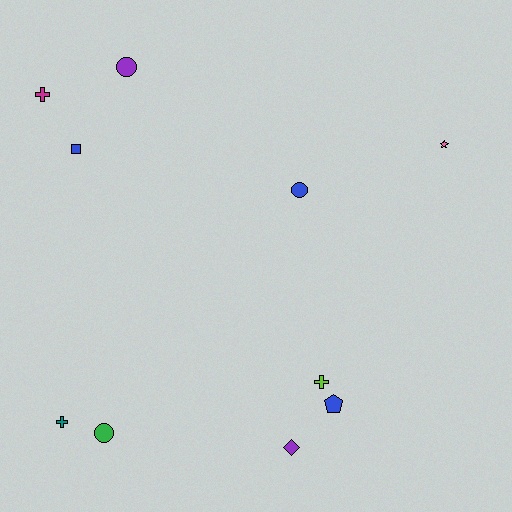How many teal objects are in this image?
There is 1 teal object.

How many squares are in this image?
There is 1 square.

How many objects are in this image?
There are 10 objects.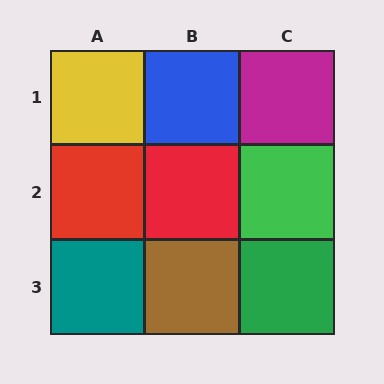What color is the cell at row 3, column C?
Green.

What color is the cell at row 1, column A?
Yellow.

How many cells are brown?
1 cell is brown.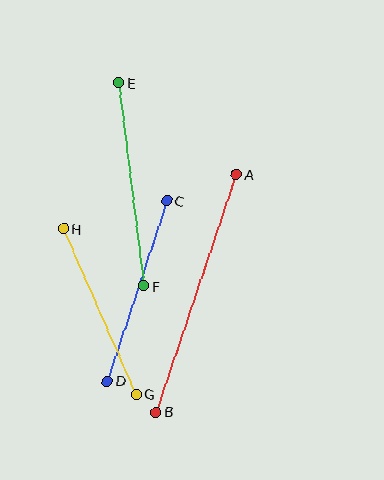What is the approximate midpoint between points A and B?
The midpoint is at approximately (196, 293) pixels.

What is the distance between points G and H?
The distance is approximately 181 pixels.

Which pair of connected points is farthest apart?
Points A and B are farthest apart.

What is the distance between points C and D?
The distance is approximately 190 pixels.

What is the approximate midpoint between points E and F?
The midpoint is at approximately (131, 184) pixels.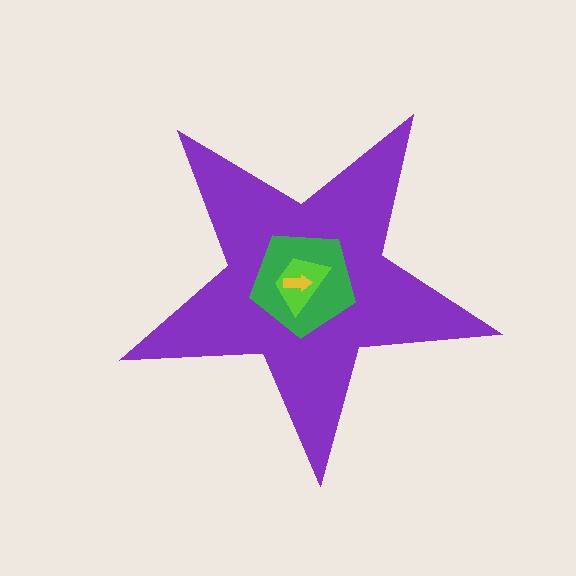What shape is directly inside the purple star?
The green pentagon.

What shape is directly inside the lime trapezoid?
The yellow arrow.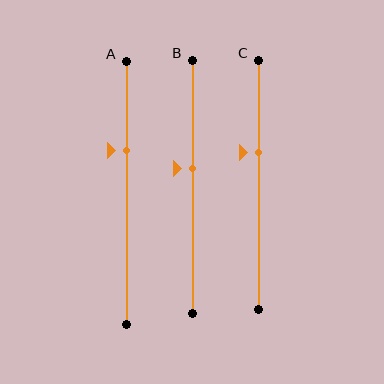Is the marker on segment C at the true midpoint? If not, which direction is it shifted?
No, the marker on segment C is shifted upward by about 13% of the segment length.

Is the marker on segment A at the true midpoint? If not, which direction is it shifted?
No, the marker on segment A is shifted upward by about 16% of the segment length.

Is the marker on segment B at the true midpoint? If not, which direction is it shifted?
No, the marker on segment B is shifted upward by about 7% of the segment length.